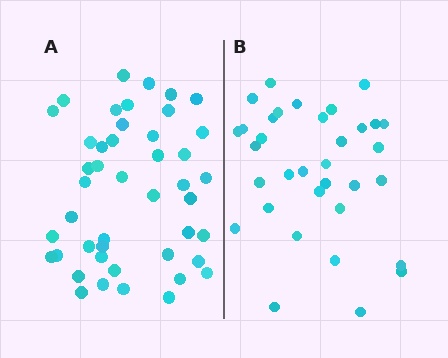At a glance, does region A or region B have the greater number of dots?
Region A (the left region) has more dots.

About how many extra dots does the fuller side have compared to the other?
Region A has roughly 12 or so more dots than region B.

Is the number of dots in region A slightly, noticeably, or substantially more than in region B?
Region A has noticeably more, but not dramatically so. The ratio is roughly 1.3 to 1.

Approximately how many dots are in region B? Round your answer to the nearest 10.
About 30 dots. (The exact count is 34, which rounds to 30.)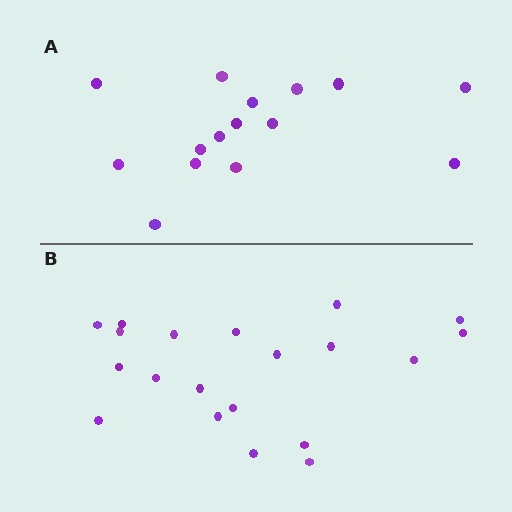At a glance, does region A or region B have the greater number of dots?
Region B (the bottom region) has more dots.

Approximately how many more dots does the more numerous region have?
Region B has about 5 more dots than region A.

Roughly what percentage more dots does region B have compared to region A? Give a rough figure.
About 35% more.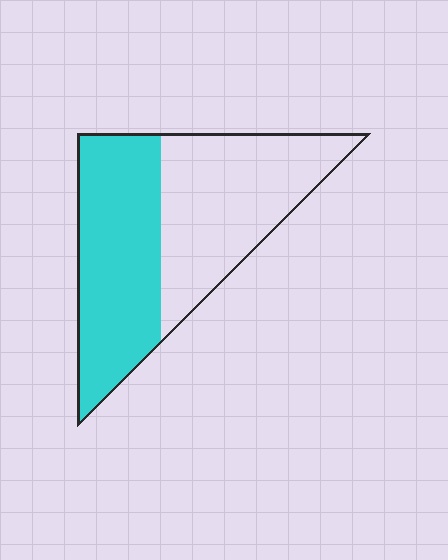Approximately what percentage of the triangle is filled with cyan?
Approximately 50%.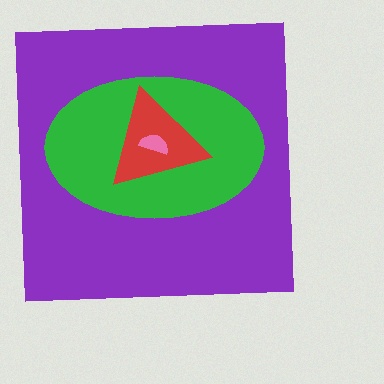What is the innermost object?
The pink semicircle.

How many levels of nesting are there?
4.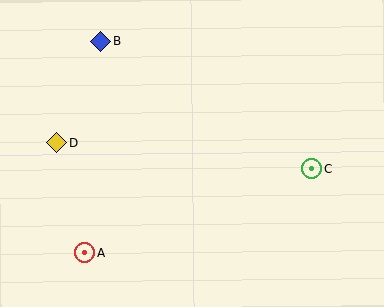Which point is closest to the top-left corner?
Point B is closest to the top-left corner.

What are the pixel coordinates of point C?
Point C is at (312, 169).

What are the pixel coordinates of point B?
Point B is at (100, 41).